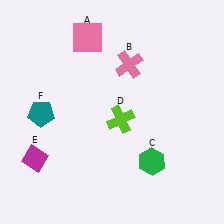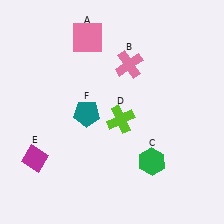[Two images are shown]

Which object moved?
The teal pentagon (F) moved right.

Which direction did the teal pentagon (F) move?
The teal pentagon (F) moved right.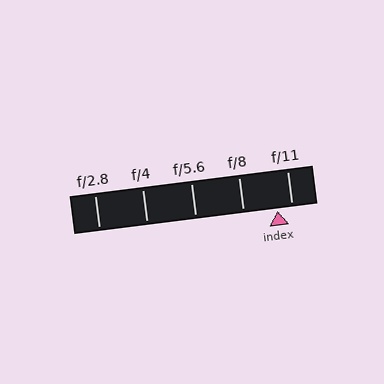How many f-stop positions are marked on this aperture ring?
There are 5 f-stop positions marked.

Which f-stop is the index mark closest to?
The index mark is closest to f/11.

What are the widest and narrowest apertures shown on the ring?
The widest aperture shown is f/2.8 and the narrowest is f/11.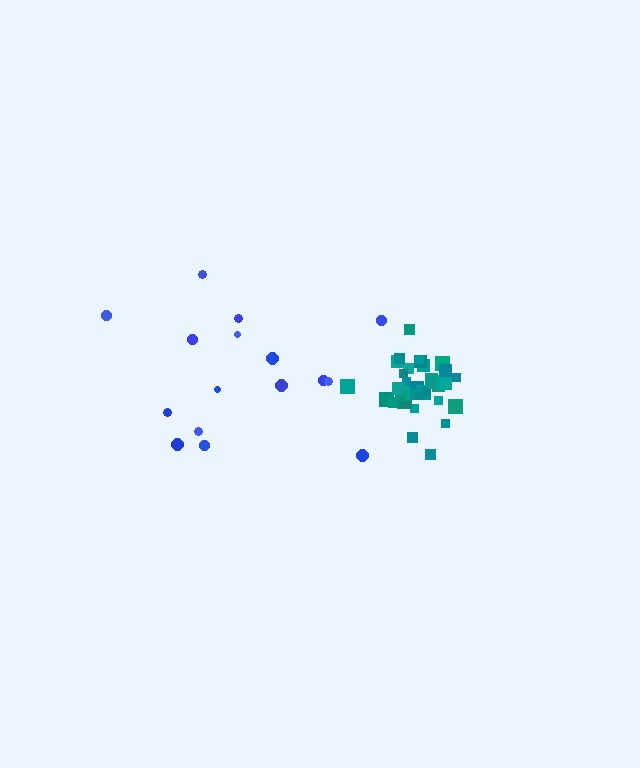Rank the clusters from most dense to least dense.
teal, blue.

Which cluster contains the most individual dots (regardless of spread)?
Teal (34).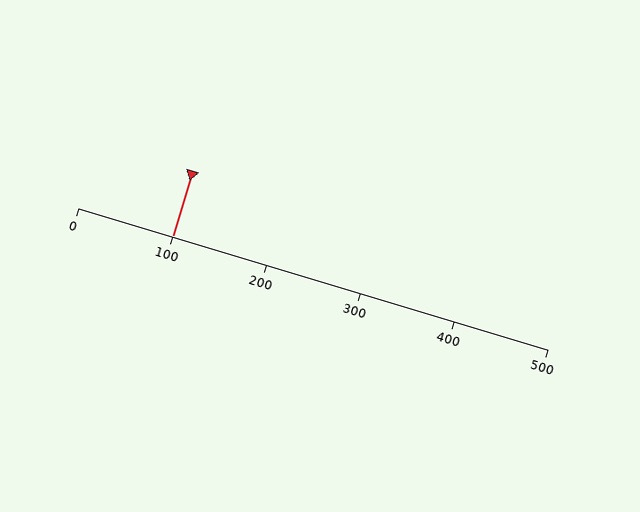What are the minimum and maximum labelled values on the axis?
The axis runs from 0 to 500.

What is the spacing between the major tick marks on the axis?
The major ticks are spaced 100 apart.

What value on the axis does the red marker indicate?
The marker indicates approximately 100.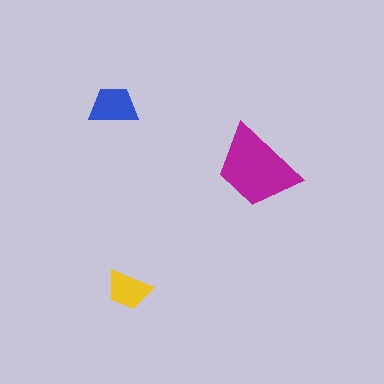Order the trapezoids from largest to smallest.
the magenta one, the blue one, the yellow one.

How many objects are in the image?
There are 3 objects in the image.